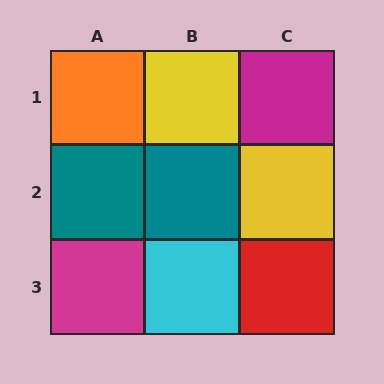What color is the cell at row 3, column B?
Cyan.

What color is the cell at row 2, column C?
Yellow.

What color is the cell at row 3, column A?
Magenta.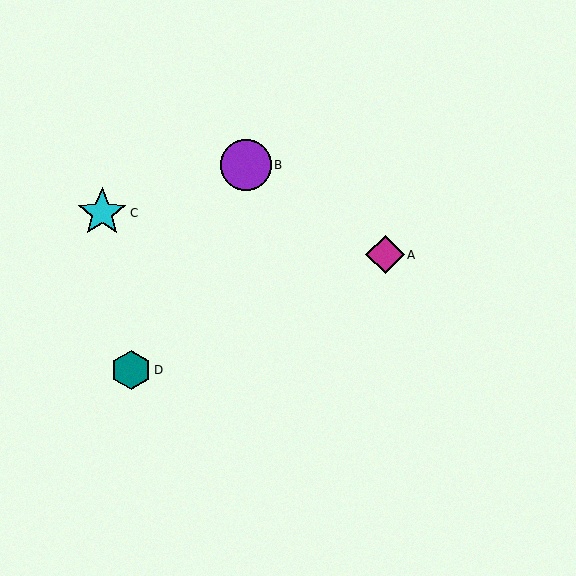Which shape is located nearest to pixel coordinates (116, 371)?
The teal hexagon (labeled D) at (131, 370) is nearest to that location.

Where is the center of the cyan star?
The center of the cyan star is at (102, 213).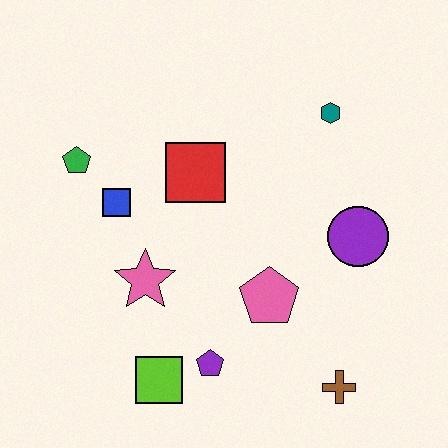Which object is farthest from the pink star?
The teal hexagon is farthest from the pink star.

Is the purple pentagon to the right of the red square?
Yes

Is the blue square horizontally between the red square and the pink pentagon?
No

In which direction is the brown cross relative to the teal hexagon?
The brown cross is below the teal hexagon.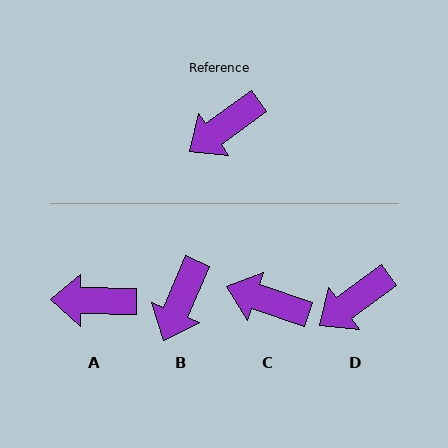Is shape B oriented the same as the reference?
No, it is off by about 31 degrees.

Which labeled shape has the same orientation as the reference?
D.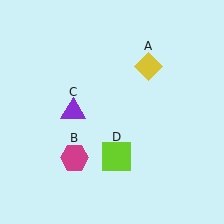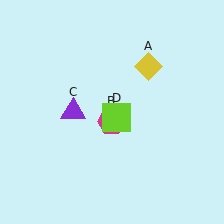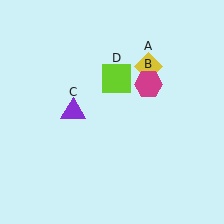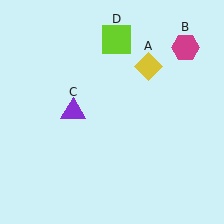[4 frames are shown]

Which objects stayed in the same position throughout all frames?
Yellow diamond (object A) and purple triangle (object C) remained stationary.